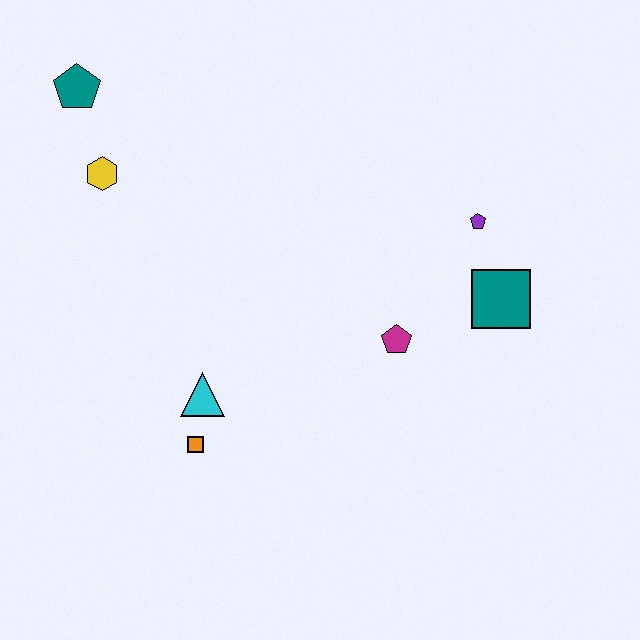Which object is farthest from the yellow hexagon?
The teal square is farthest from the yellow hexagon.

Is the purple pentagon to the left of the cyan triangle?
No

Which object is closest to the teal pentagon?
The yellow hexagon is closest to the teal pentagon.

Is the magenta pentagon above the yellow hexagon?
No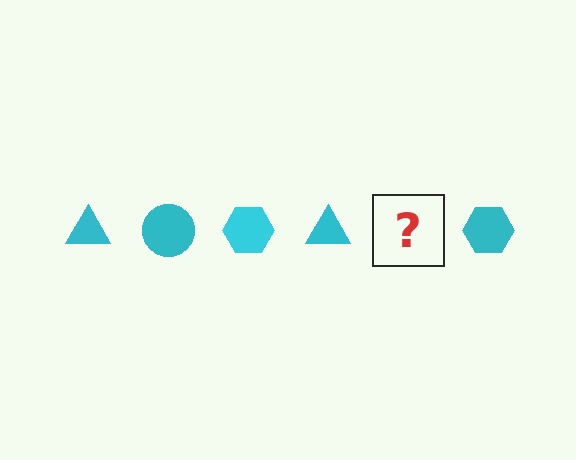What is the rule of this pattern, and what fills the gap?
The rule is that the pattern cycles through triangle, circle, hexagon shapes in cyan. The gap should be filled with a cyan circle.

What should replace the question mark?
The question mark should be replaced with a cyan circle.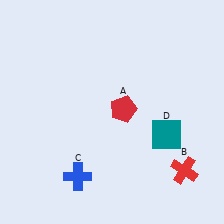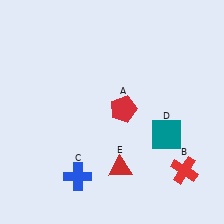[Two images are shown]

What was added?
A red triangle (E) was added in Image 2.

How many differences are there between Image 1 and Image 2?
There is 1 difference between the two images.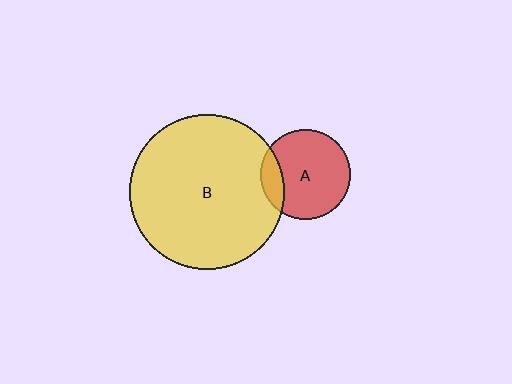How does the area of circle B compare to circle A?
Approximately 3.0 times.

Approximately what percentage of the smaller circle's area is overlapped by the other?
Approximately 15%.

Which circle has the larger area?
Circle B (yellow).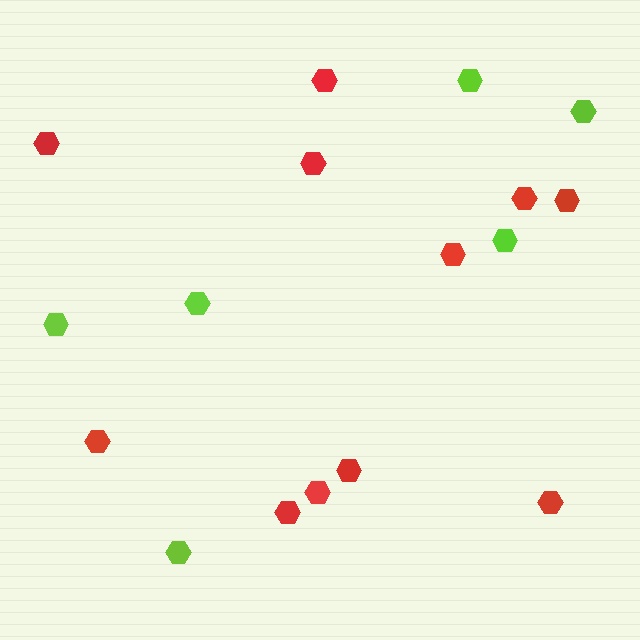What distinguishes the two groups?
There are 2 groups: one group of red hexagons (11) and one group of lime hexagons (6).